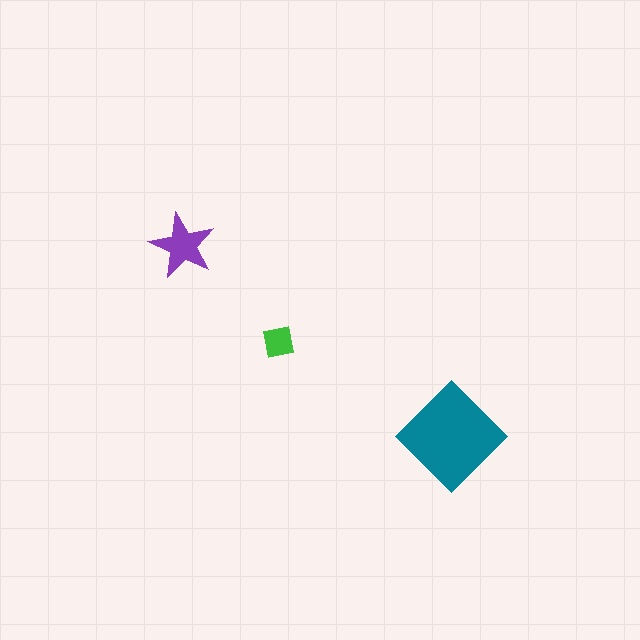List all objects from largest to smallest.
The teal diamond, the purple star, the green square.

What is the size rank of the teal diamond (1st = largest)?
1st.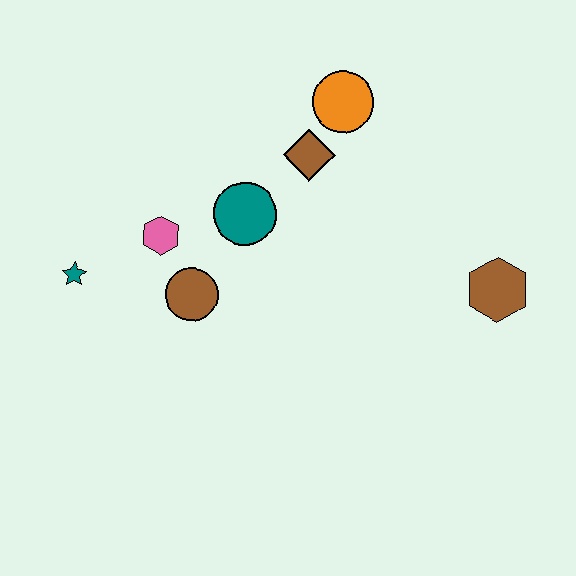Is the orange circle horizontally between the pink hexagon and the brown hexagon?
Yes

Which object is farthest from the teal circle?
The brown hexagon is farthest from the teal circle.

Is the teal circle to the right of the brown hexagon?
No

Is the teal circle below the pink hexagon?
No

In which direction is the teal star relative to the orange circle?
The teal star is to the left of the orange circle.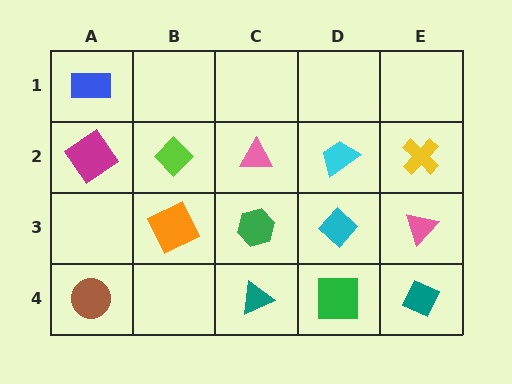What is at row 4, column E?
A teal diamond.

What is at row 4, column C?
A teal triangle.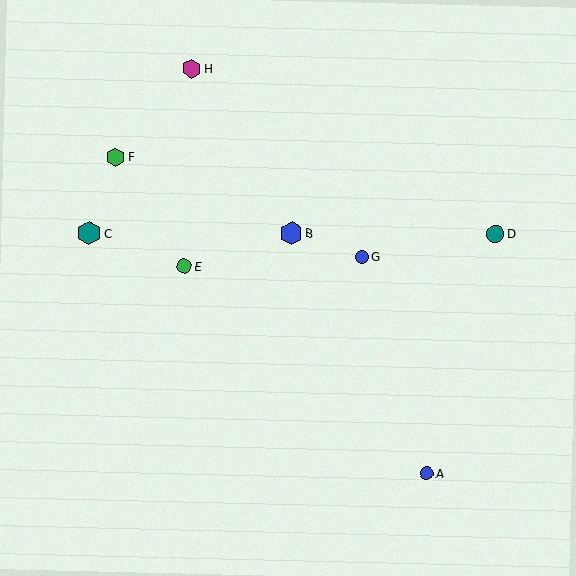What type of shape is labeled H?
Shape H is a magenta hexagon.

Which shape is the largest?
The teal hexagon (labeled C) is the largest.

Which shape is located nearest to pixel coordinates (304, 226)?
The blue hexagon (labeled B) at (291, 233) is nearest to that location.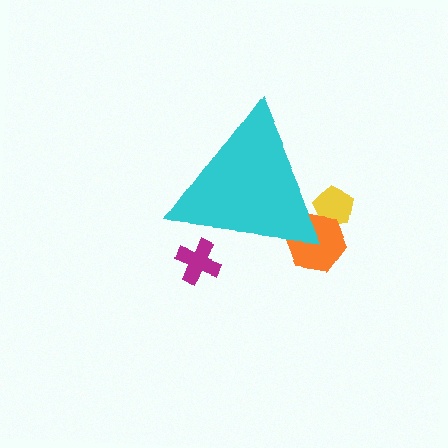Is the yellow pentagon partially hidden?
Yes, the yellow pentagon is partially hidden behind the cyan triangle.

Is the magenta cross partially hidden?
Yes, the magenta cross is partially hidden behind the cyan triangle.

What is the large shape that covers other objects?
A cyan triangle.